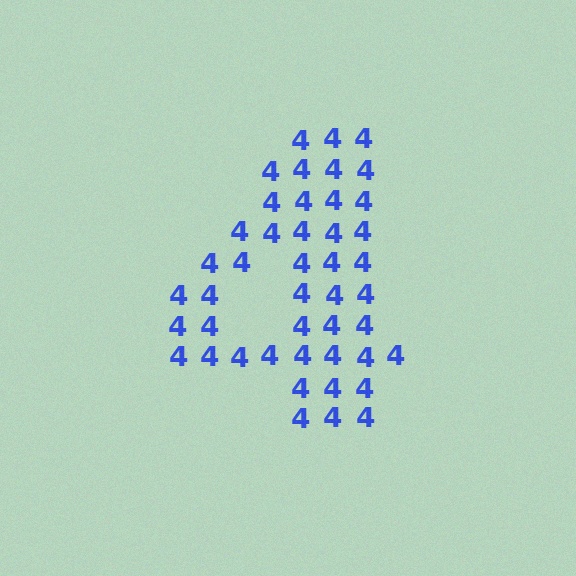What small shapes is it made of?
It is made of small digit 4's.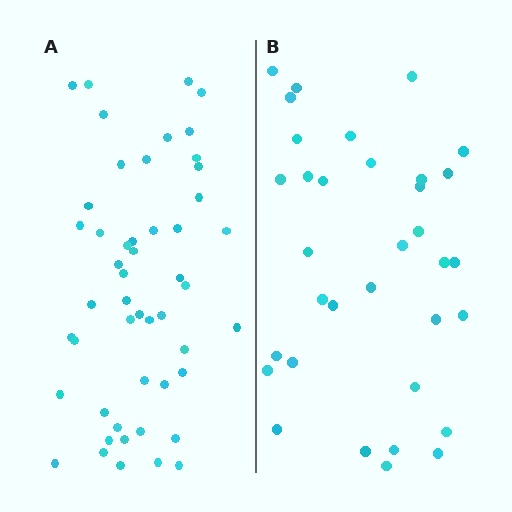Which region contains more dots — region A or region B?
Region A (the left region) has more dots.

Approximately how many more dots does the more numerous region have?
Region A has approximately 15 more dots than region B.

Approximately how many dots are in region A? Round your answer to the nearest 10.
About 50 dots.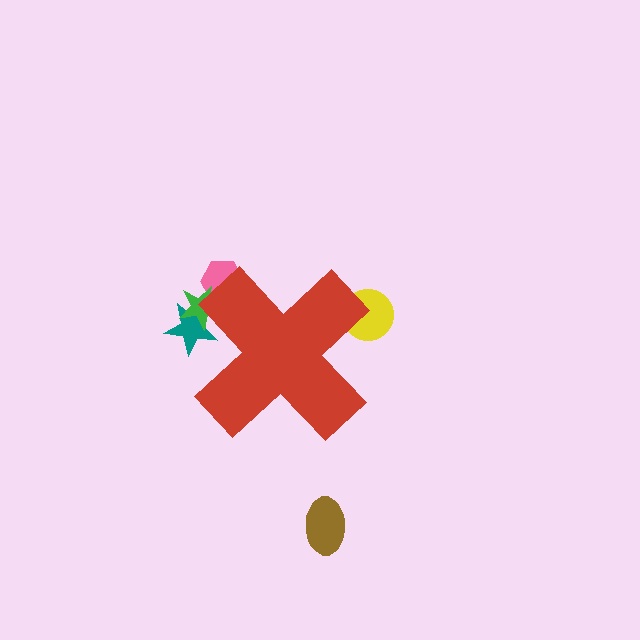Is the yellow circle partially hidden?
Yes, the yellow circle is partially hidden behind the red cross.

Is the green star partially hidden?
Yes, the green star is partially hidden behind the red cross.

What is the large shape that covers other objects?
A red cross.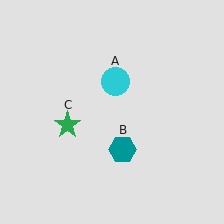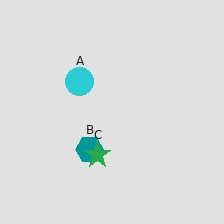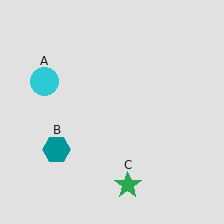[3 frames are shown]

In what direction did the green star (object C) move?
The green star (object C) moved down and to the right.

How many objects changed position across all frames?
3 objects changed position: cyan circle (object A), teal hexagon (object B), green star (object C).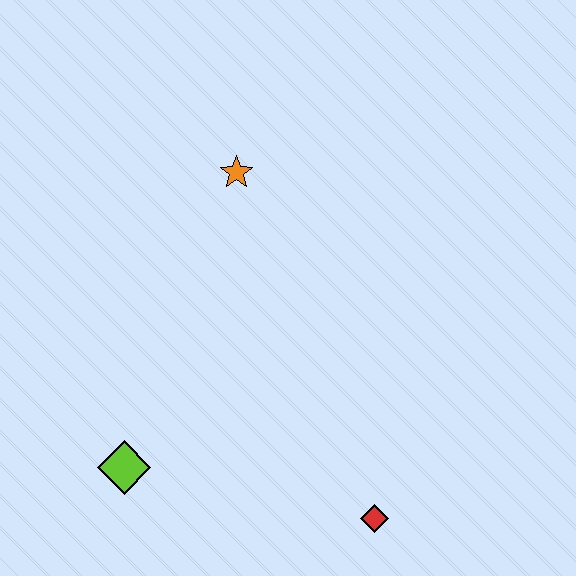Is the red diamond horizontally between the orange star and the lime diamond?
No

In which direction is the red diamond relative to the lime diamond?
The red diamond is to the right of the lime diamond.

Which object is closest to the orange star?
The lime diamond is closest to the orange star.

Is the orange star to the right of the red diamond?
No